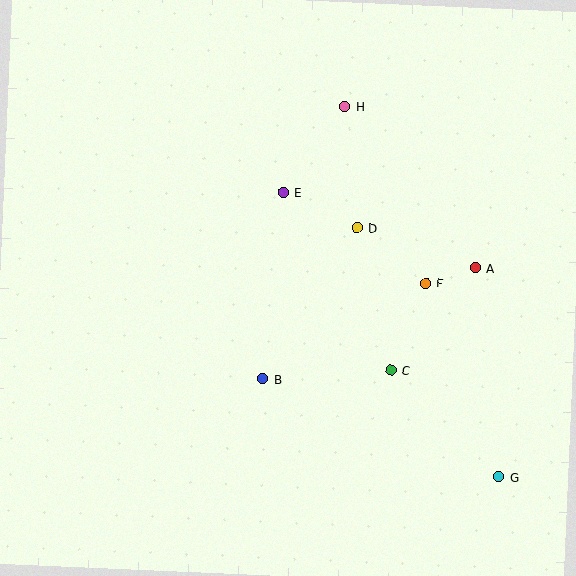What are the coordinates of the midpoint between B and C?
The midpoint between B and C is at (327, 374).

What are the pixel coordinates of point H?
Point H is at (345, 107).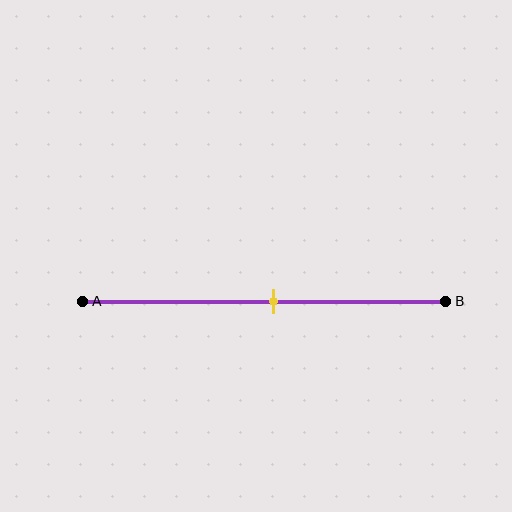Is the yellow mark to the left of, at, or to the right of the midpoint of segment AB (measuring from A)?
The yellow mark is approximately at the midpoint of segment AB.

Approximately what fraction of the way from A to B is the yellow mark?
The yellow mark is approximately 55% of the way from A to B.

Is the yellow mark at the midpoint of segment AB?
Yes, the mark is approximately at the midpoint.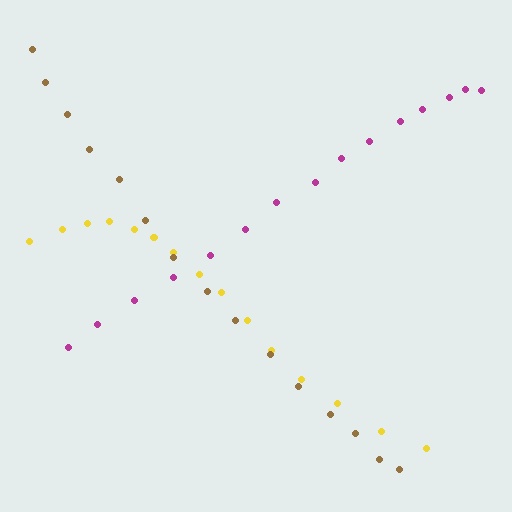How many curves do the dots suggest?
There are 3 distinct paths.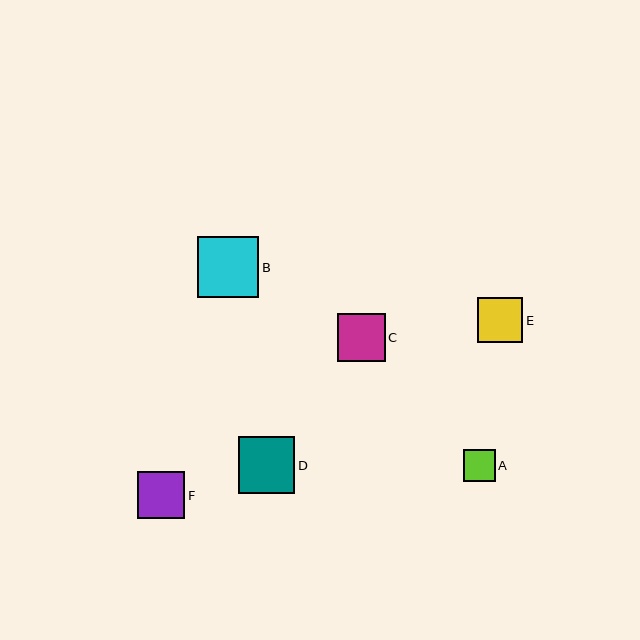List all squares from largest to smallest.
From largest to smallest: B, D, C, F, E, A.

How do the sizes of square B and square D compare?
Square B and square D are approximately the same size.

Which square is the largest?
Square B is the largest with a size of approximately 61 pixels.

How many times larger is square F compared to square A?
Square F is approximately 1.5 times the size of square A.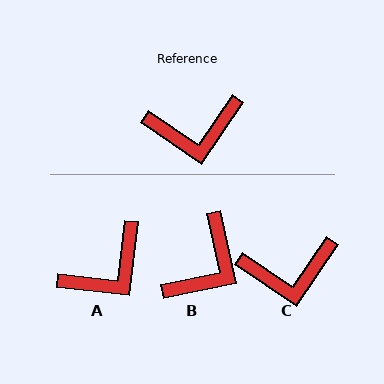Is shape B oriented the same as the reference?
No, it is off by about 46 degrees.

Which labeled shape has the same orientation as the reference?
C.